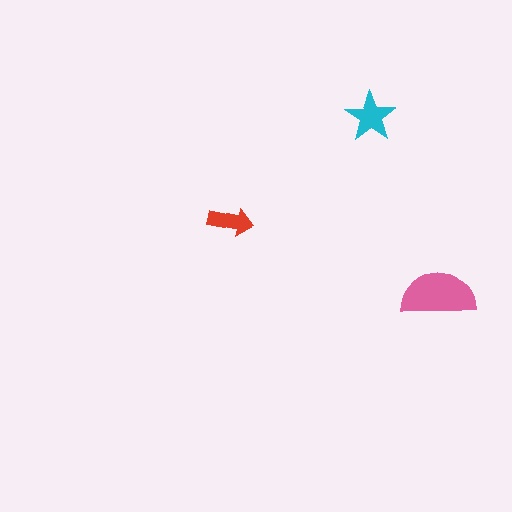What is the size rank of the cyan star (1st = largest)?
2nd.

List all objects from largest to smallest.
The pink semicircle, the cyan star, the red arrow.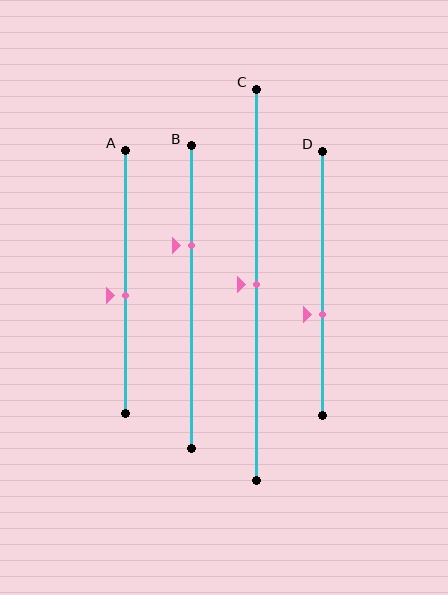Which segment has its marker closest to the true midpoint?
Segment C has its marker closest to the true midpoint.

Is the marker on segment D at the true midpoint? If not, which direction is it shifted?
No, the marker on segment D is shifted downward by about 12% of the segment length.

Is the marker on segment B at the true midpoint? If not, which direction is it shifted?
No, the marker on segment B is shifted upward by about 17% of the segment length.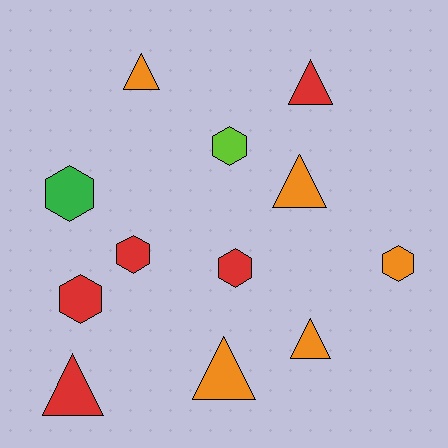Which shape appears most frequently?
Triangle, with 6 objects.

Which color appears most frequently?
Red, with 5 objects.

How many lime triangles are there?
There are no lime triangles.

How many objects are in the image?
There are 12 objects.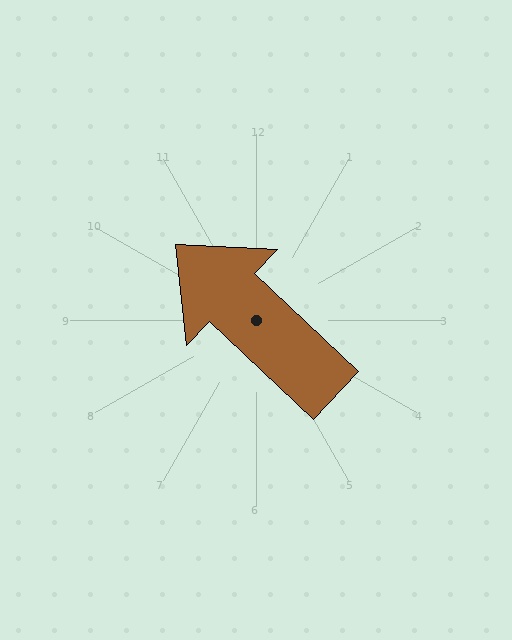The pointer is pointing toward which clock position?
Roughly 10 o'clock.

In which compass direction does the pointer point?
Northwest.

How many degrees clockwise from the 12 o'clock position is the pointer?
Approximately 313 degrees.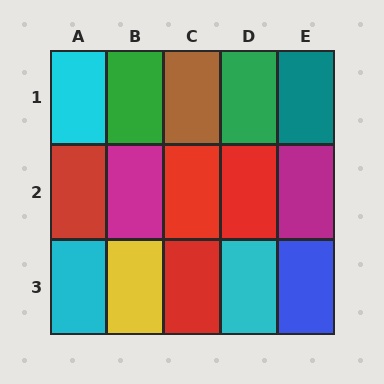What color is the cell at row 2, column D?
Red.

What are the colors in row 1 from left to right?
Cyan, green, brown, green, teal.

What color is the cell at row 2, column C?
Red.